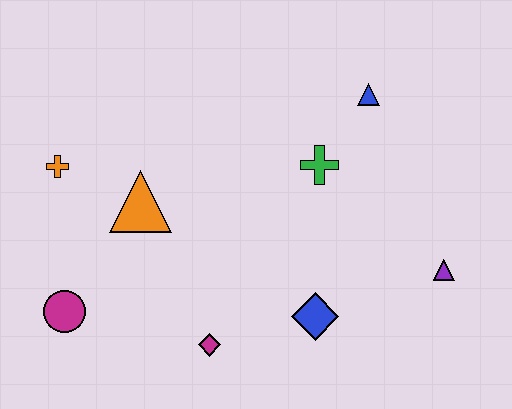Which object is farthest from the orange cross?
The purple triangle is farthest from the orange cross.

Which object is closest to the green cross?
The blue triangle is closest to the green cross.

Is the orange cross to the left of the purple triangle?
Yes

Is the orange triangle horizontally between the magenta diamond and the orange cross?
Yes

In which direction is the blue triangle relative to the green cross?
The blue triangle is above the green cross.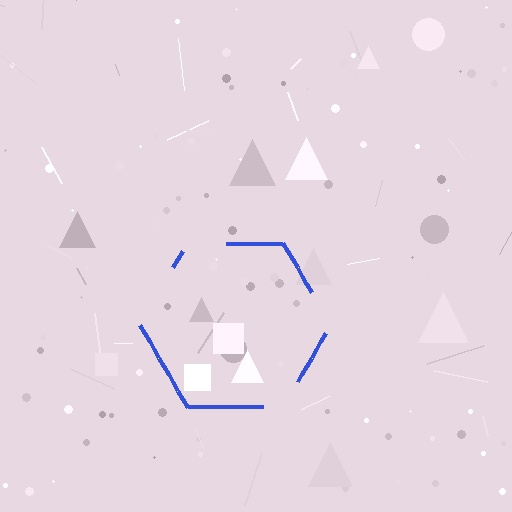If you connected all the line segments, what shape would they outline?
They would outline a hexagon.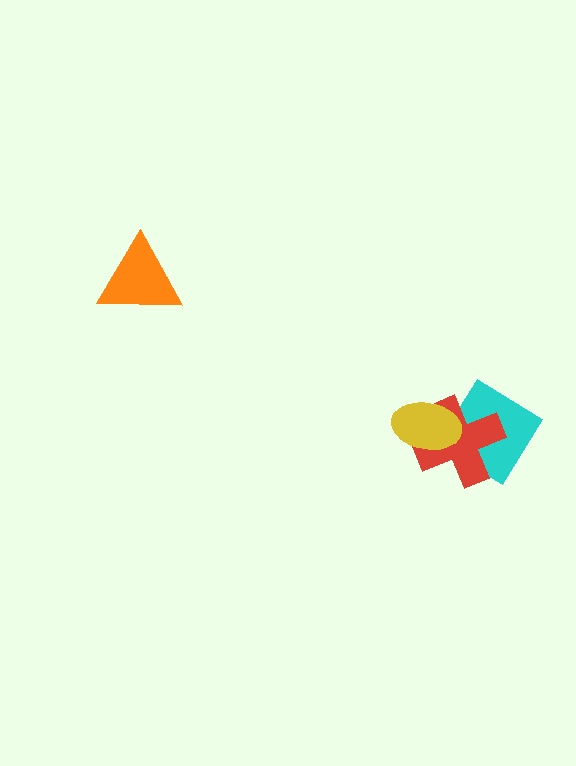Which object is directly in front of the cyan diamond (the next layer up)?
The red cross is directly in front of the cyan diamond.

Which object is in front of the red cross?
The yellow ellipse is in front of the red cross.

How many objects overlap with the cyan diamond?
2 objects overlap with the cyan diamond.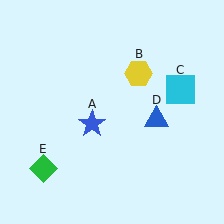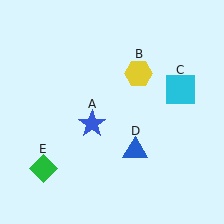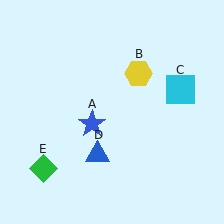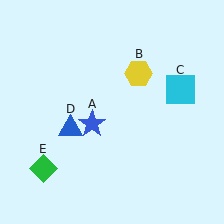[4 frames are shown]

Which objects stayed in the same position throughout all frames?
Blue star (object A) and yellow hexagon (object B) and cyan square (object C) and green diamond (object E) remained stationary.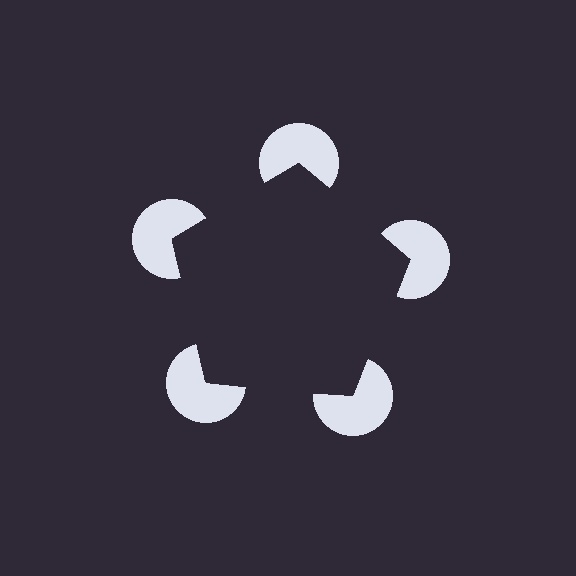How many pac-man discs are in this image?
There are 5 — one at each vertex of the illusory pentagon.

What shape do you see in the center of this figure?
An illusory pentagon — its edges are inferred from the aligned wedge cuts in the pac-man discs, not physically drawn.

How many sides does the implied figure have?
5 sides.